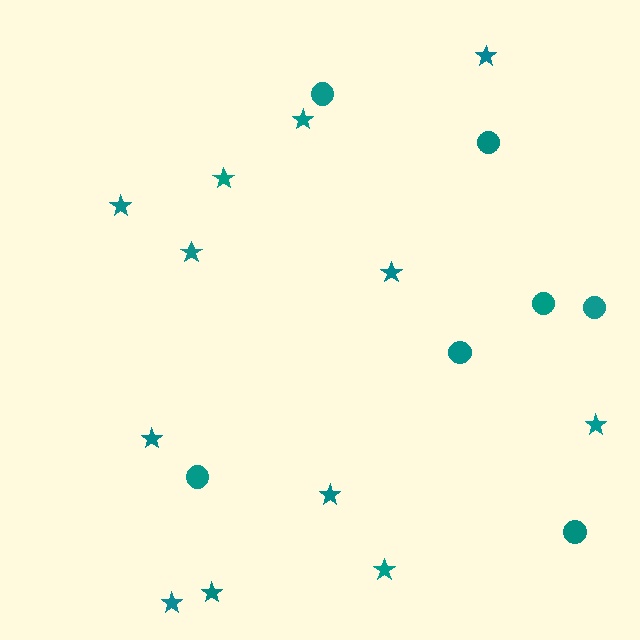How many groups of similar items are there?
There are 2 groups: one group of circles (7) and one group of stars (12).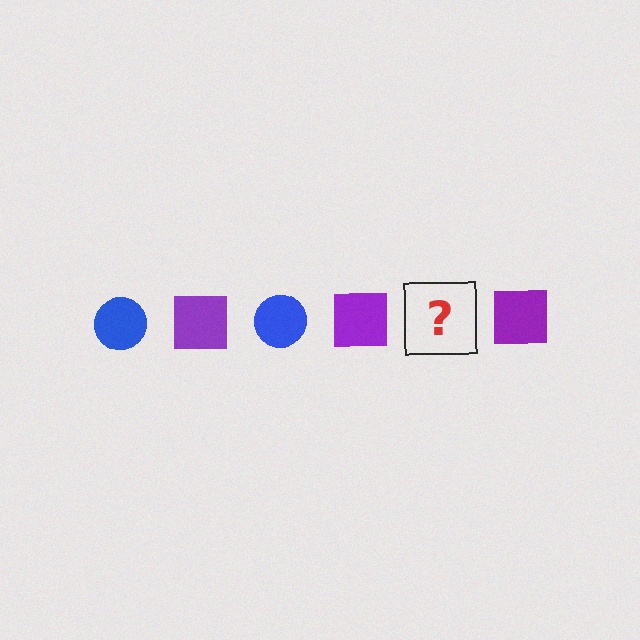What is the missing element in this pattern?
The missing element is a blue circle.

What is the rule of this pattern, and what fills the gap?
The rule is that the pattern alternates between blue circle and purple square. The gap should be filled with a blue circle.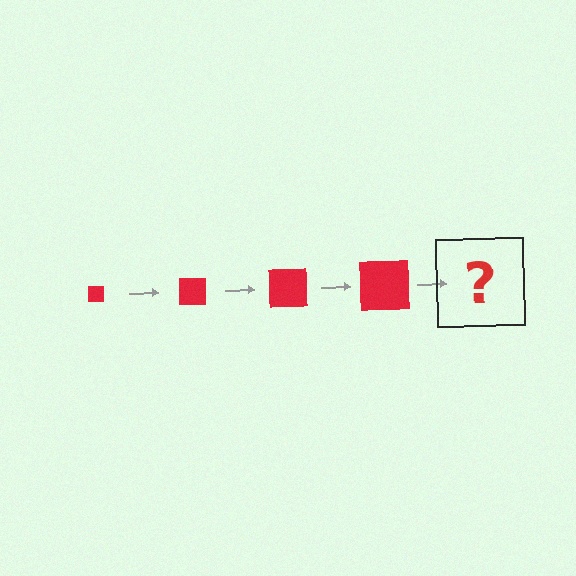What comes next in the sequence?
The next element should be a red square, larger than the previous one.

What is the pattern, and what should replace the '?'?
The pattern is that the square gets progressively larger each step. The '?' should be a red square, larger than the previous one.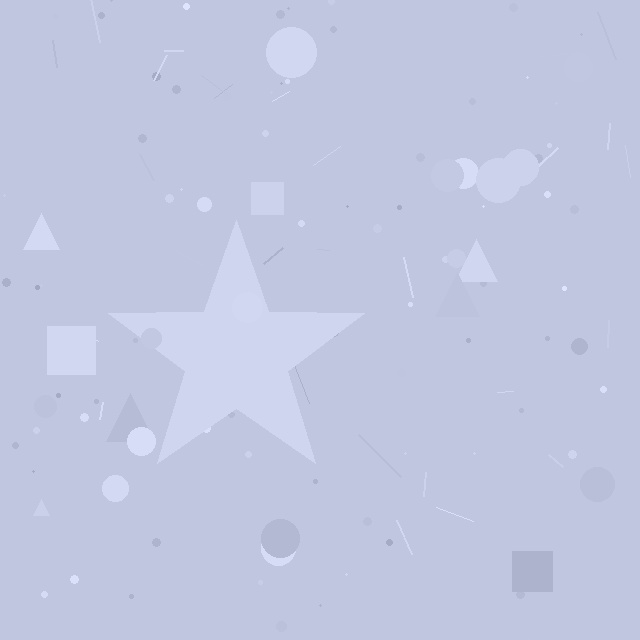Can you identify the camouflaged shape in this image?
The camouflaged shape is a star.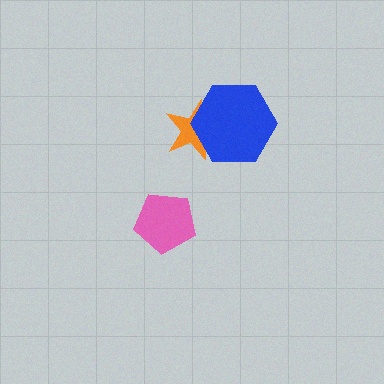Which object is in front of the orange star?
The blue hexagon is in front of the orange star.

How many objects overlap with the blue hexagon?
1 object overlaps with the blue hexagon.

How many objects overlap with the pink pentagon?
0 objects overlap with the pink pentagon.